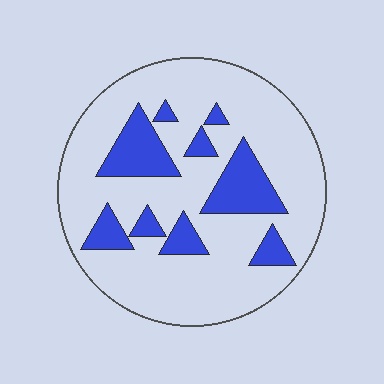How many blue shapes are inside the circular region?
9.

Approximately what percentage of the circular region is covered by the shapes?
Approximately 20%.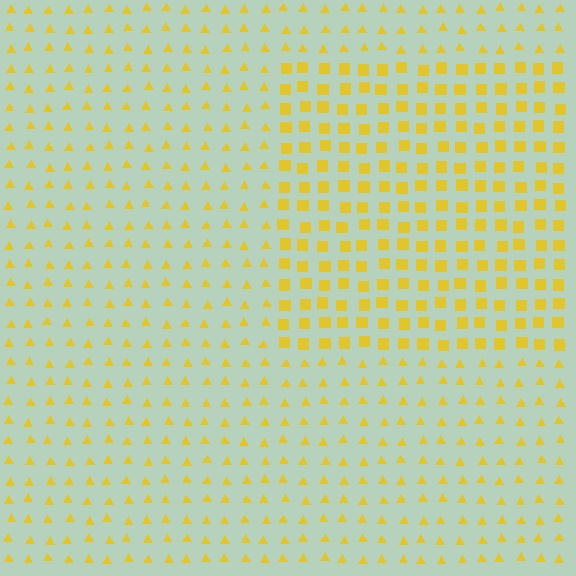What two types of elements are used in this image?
The image uses squares inside the rectangle region and triangles outside it.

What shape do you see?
I see a rectangle.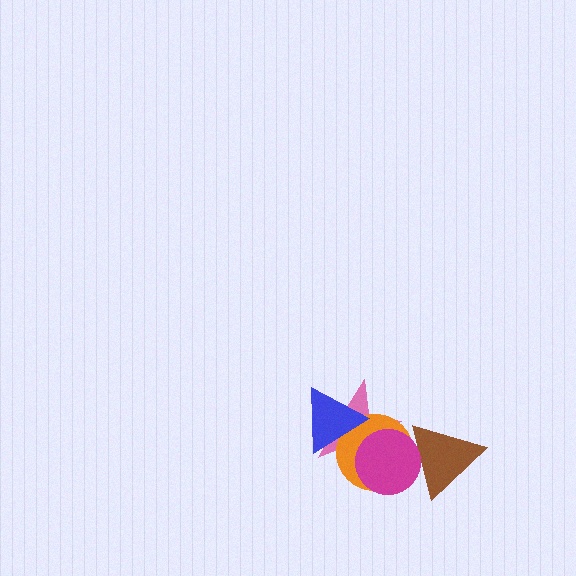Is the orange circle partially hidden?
Yes, it is partially covered by another shape.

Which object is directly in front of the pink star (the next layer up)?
The orange circle is directly in front of the pink star.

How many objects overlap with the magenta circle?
3 objects overlap with the magenta circle.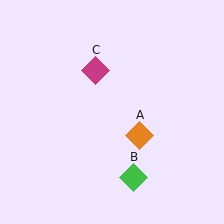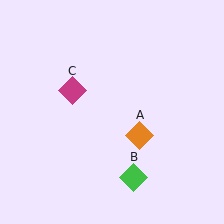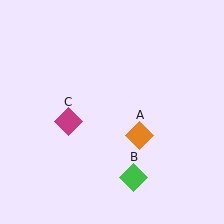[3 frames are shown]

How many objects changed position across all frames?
1 object changed position: magenta diamond (object C).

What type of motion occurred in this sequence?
The magenta diamond (object C) rotated counterclockwise around the center of the scene.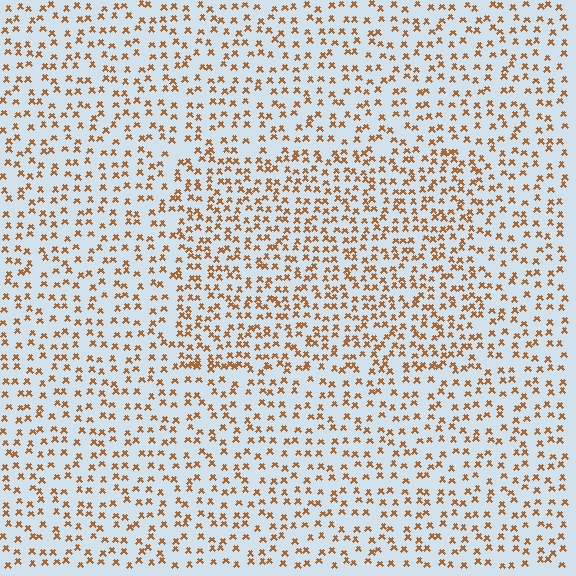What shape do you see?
I see a rectangle.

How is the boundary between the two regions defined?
The boundary is defined by a change in element density (approximately 1.5x ratio). All elements are the same color, size, and shape.